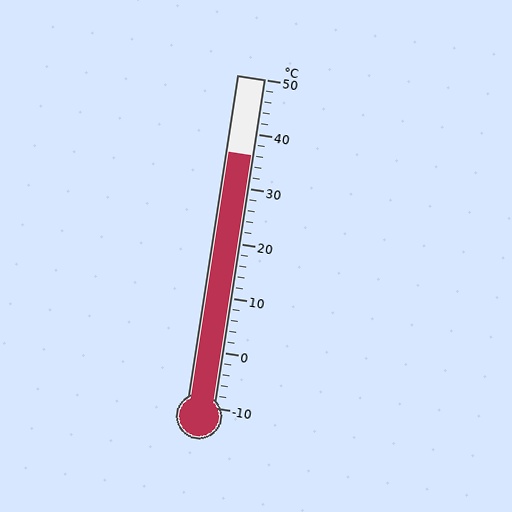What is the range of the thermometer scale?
The thermometer scale ranges from -10°C to 50°C.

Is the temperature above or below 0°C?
The temperature is above 0°C.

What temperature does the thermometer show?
The thermometer shows approximately 36°C.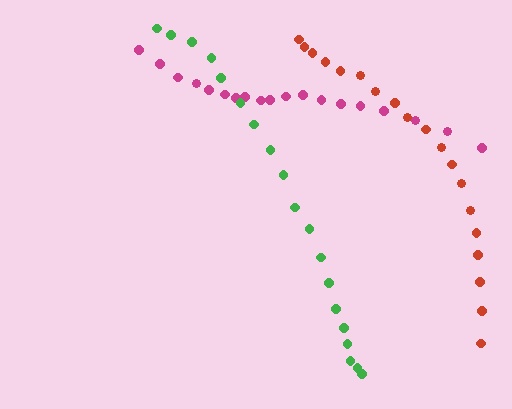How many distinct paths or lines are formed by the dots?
There are 3 distinct paths.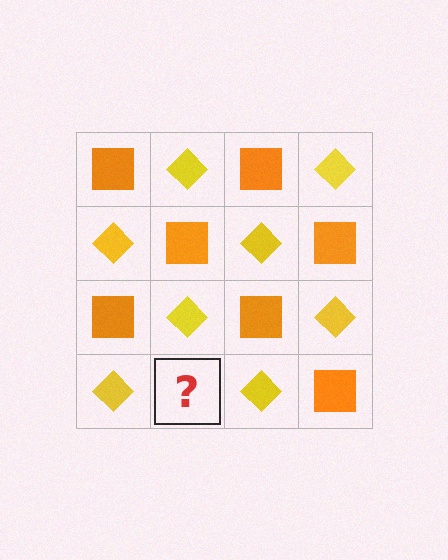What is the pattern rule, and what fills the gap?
The rule is that it alternates orange square and yellow diamond in a checkerboard pattern. The gap should be filled with an orange square.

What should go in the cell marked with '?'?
The missing cell should contain an orange square.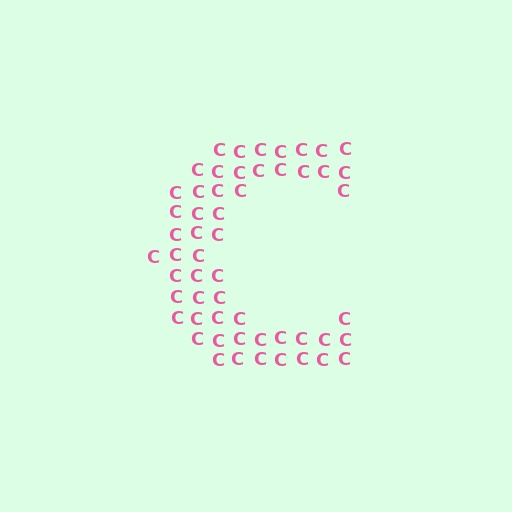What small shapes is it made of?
It is made of small letter C's.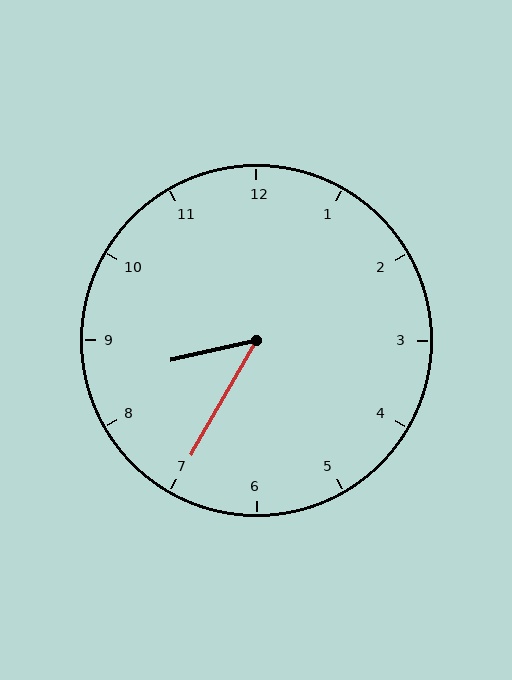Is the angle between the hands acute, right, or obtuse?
It is acute.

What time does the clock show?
8:35.